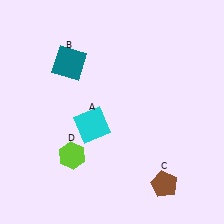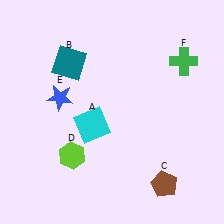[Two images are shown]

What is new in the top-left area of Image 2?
A blue star (E) was added in the top-left area of Image 2.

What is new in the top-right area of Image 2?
A green cross (F) was added in the top-right area of Image 2.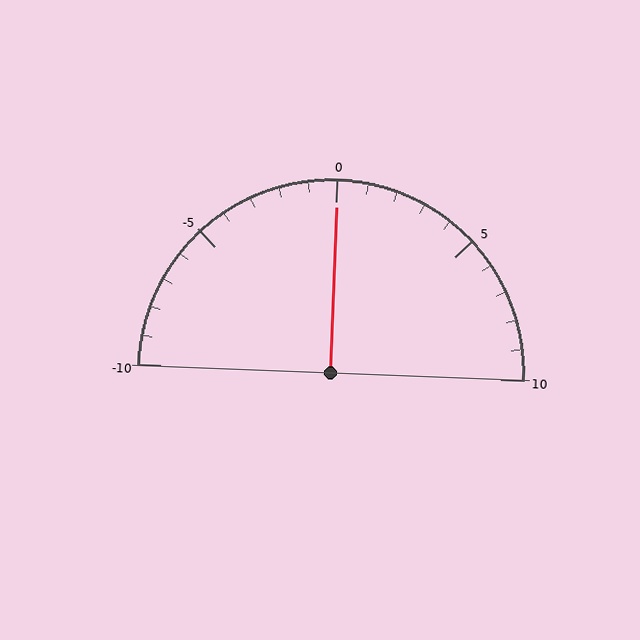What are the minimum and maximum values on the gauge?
The gauge ranges from -10 to 10.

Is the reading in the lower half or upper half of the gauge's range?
The reading is in the upper half of the range (-10 to 10).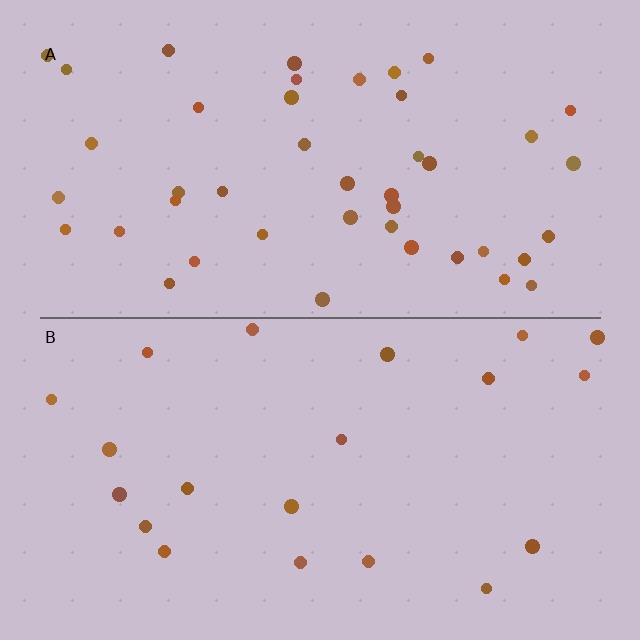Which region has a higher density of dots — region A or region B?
A (the top).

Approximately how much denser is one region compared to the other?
Approximately 2.1× — region A over region B.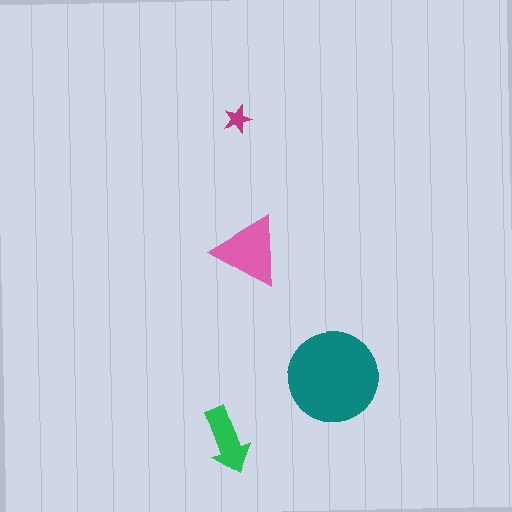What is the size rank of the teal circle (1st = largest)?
1st.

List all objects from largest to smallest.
The teal circle, the pink triangle, the green arrow, the magenta star.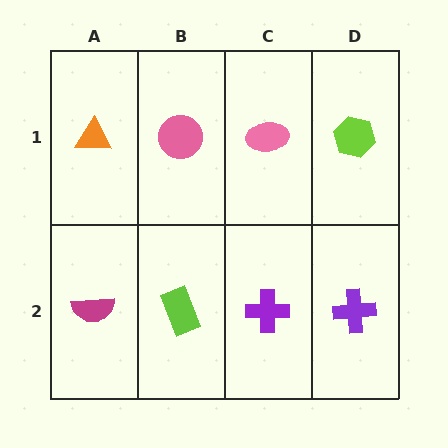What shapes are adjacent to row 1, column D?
A purple cross (row 2, column D), a pink ellipse (row 1, column C).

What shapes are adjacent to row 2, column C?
A pink ellipse (row 1, column C), a lime rectangle (row 2, column B), a purple cross (row 2, column D).